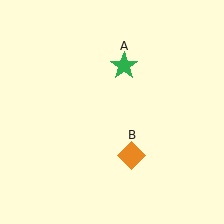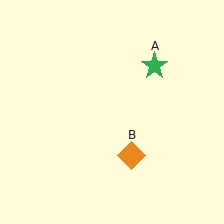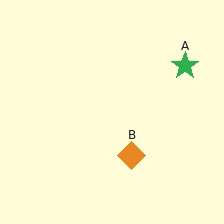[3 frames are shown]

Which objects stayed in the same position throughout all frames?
Orange diamond (object B) remained stationary.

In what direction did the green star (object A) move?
The green star (object A) moved right.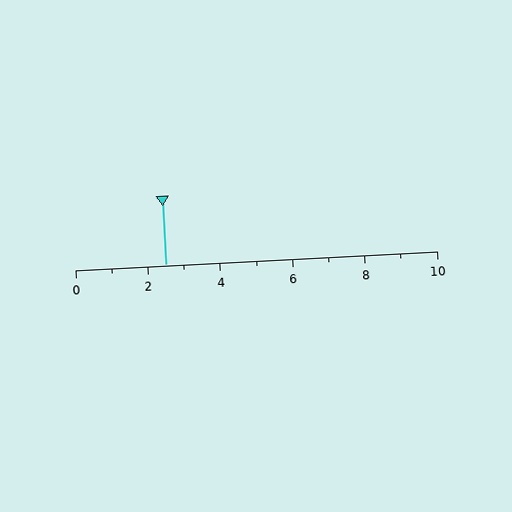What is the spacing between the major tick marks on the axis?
The major ticks are spaced 2 apart.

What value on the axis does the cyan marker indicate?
The marker indicates approximately 2.5.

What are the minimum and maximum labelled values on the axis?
The axis runs from 0 to 10.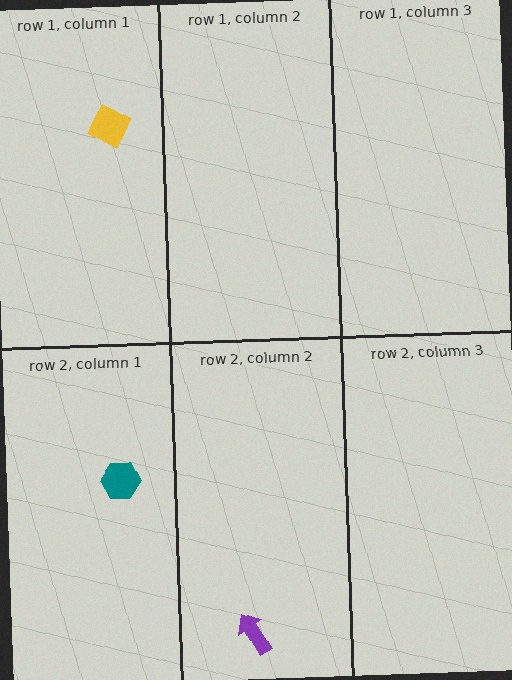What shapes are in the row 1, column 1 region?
The yellow diamond.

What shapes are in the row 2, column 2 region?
The purple arrow.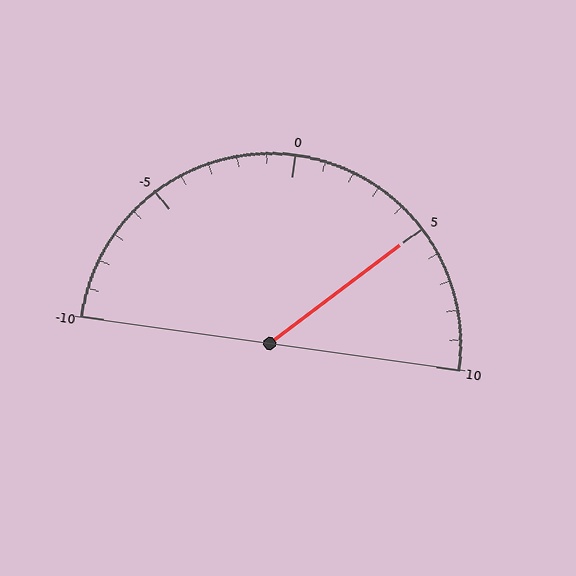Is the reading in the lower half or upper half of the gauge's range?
The reading is in the upper half of the range (-10 to 10).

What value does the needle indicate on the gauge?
The needle indicates approximately 5.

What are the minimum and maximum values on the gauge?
The gauge ranges from -10 to 10.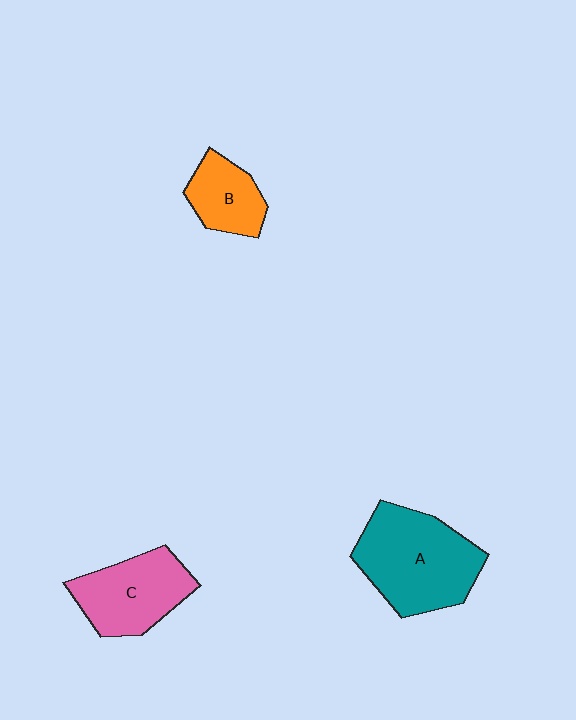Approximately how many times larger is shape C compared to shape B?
Approximately 1.6 times.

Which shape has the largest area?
Shape A (teal).